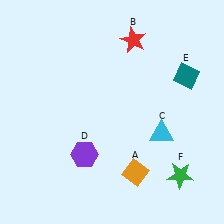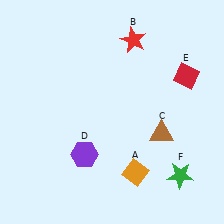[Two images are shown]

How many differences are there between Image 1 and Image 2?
There are 2 differences between the two images.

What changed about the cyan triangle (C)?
In Image 1, C is cyan. In Image 2, it changed to brown.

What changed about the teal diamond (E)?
In Image 1, E is teal. In Image 2, it changed to red.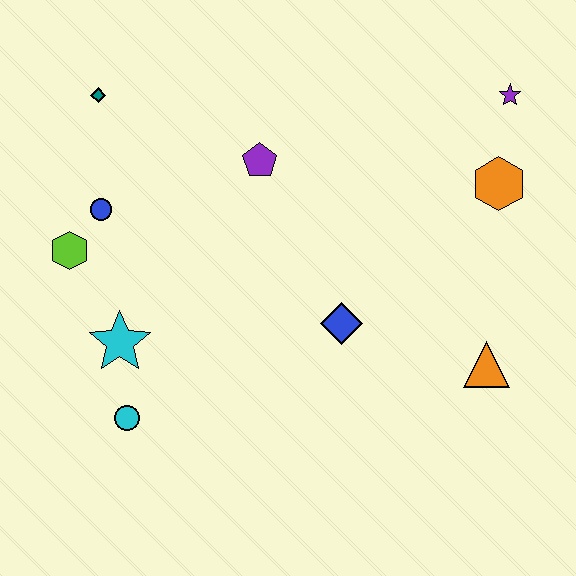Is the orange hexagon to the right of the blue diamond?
Yes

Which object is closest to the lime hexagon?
The blue circle is closest to the lime hexagon.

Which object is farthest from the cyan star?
The purple star is farthest from the cyan star.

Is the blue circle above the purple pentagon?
No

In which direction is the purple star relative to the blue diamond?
The purple star is above the blue diamond.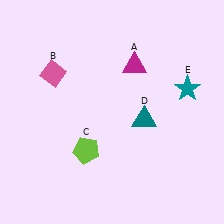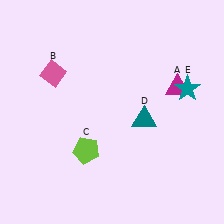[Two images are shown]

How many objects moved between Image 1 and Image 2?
1 object moved between the two images.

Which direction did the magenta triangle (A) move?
The magenta triangle (A) moved right.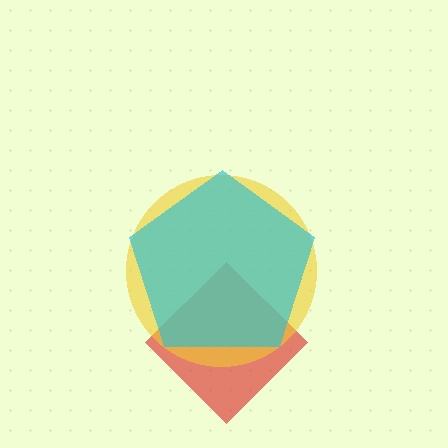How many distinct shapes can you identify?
There are 3 distinct shapes: a red diamond, a yellow circle, a cyan pentagon.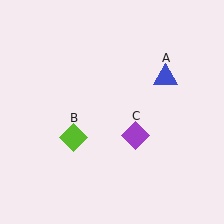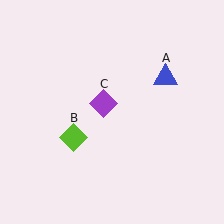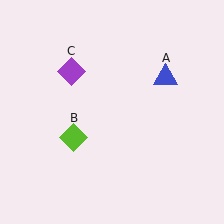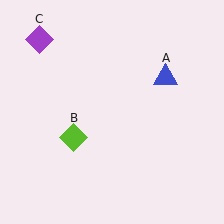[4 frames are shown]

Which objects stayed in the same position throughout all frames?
Blue triangle (object A) and lime diamond (object B) remained stationary.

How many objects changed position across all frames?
1 object changed position: purple diamond (object C).